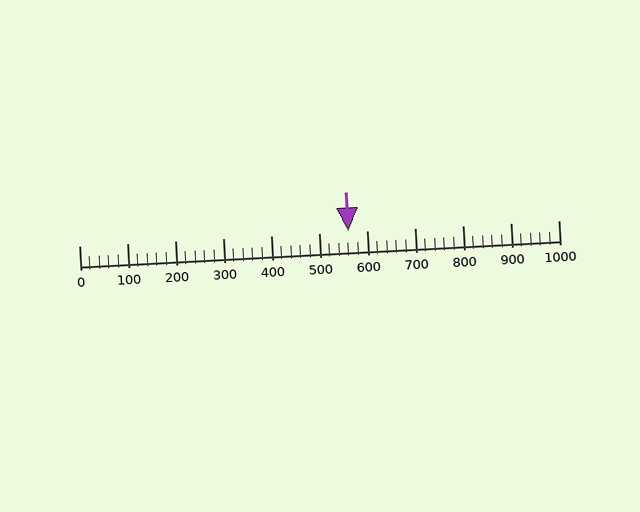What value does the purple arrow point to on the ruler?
The purple arrow points to approximately 562.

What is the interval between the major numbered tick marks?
The major tick marks are spaced 100 units apart.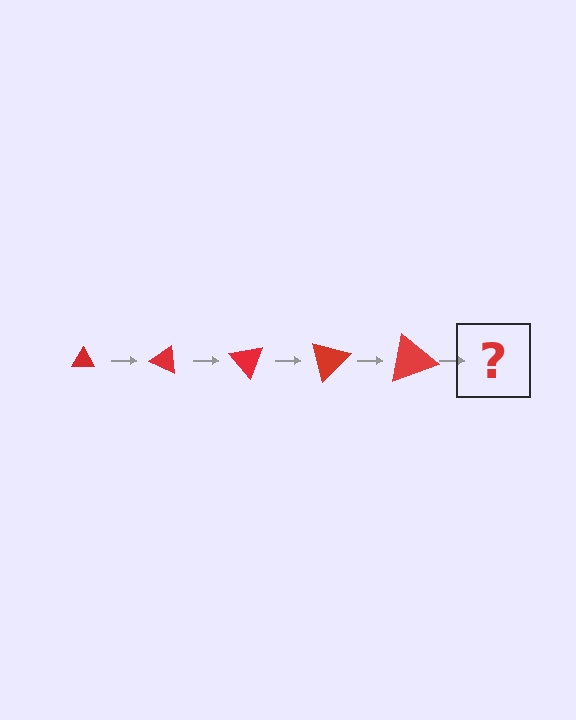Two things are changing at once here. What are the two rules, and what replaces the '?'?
The two rules are that the triangle grows larger each step and it rotates 25 degrees each step. The '?' should be a triangle, larger than the previous one and rotated 125 degrees from the start.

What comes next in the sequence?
The next element should be a triangle, larger than the previous one and rotated 125 degrees from the start.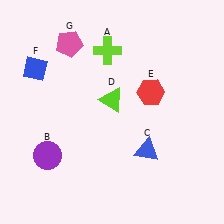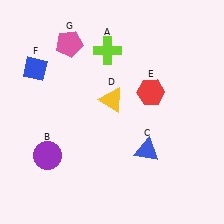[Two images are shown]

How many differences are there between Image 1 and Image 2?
There is 1 difference between the two images.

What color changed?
The triangle (D) changed from lime in Image 1 to yellow in Image 2.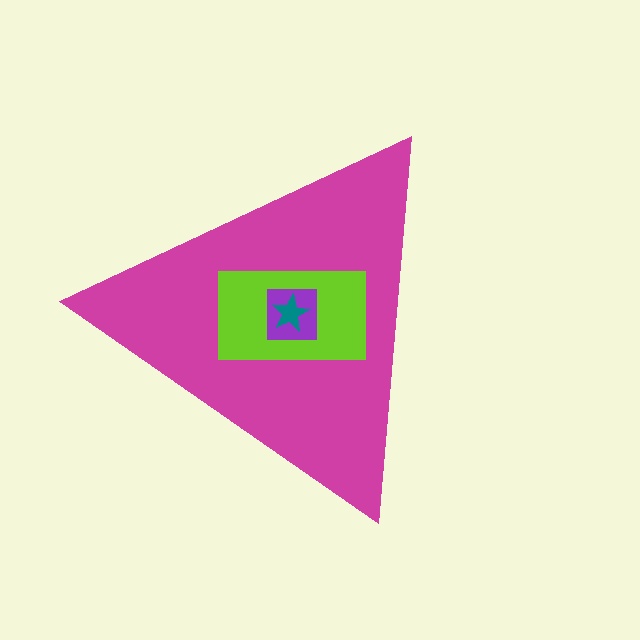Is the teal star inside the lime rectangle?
Yes.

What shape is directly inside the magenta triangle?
The lime rectangle.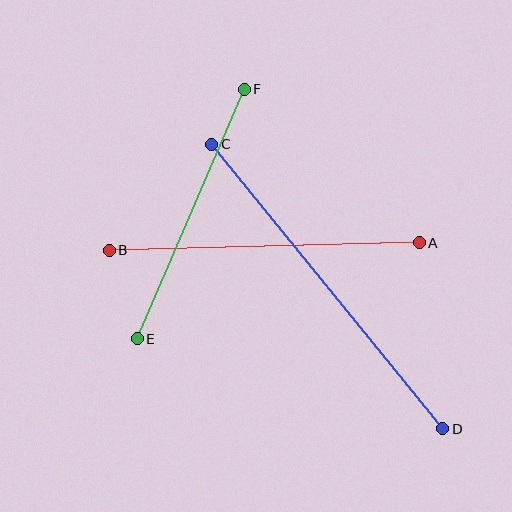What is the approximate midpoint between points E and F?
The midpoint is at approximately (191, 214) pixels.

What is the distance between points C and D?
The distance is approximately 366 pixels.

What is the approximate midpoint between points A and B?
The midpoint is at approximately (264, 246) pixels.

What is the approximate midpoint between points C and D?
The midpoint is at approximately (327, 287) pixels.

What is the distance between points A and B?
The distance is approximately 310 pixels.